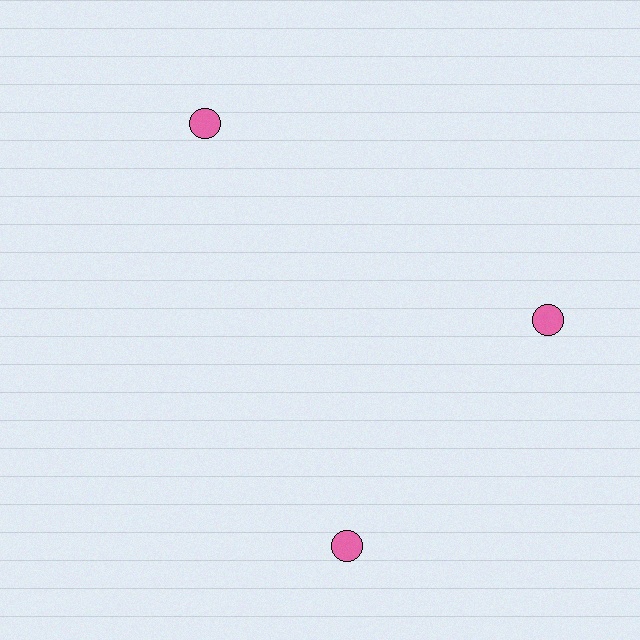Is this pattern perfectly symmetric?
No. The 3 pink circles are arranged in a ring, but one element near the 7 o'clock position is rotated out of alignment along the ring, breaking the 3-fold rotational symmetry.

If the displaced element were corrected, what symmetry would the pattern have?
It would have 3-fold rotational symmetry — the pattern would map onto itself every 120 degrees.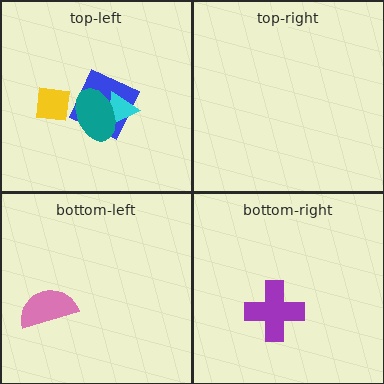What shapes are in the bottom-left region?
The pink semicircle.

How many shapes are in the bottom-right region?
1.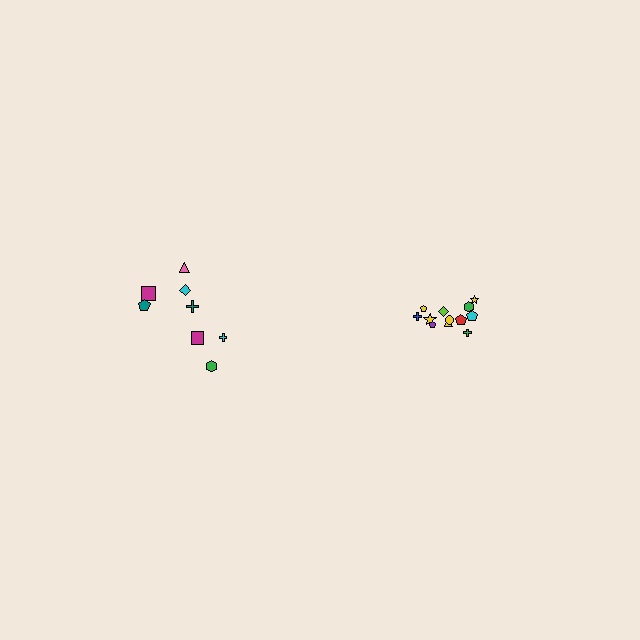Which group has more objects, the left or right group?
The right group.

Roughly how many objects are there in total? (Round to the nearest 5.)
Roughly 20 objects in total.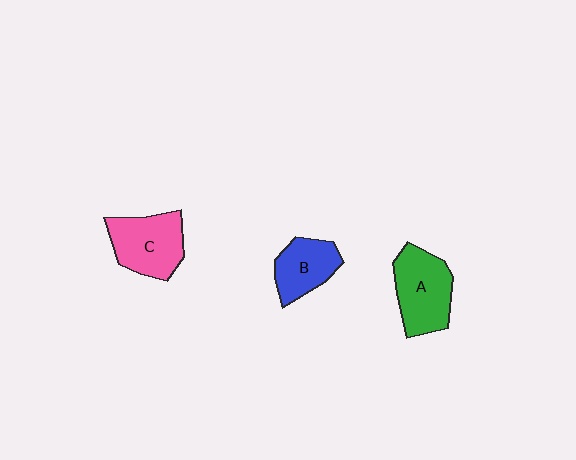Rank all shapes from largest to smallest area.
From largest to smallest: A (green), C (pink), B (blue).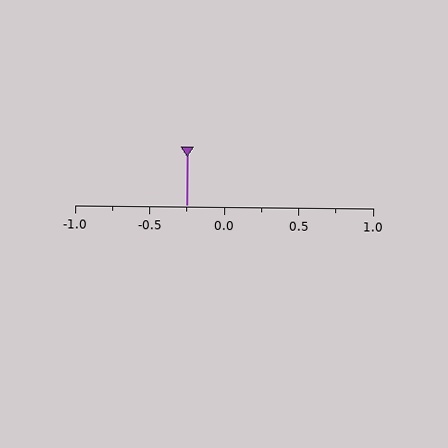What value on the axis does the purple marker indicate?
The marker indicates approximately -0.25.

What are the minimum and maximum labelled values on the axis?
The axis runs from -1.0 to 1.0.